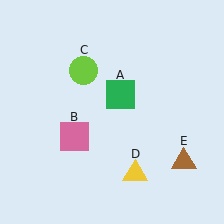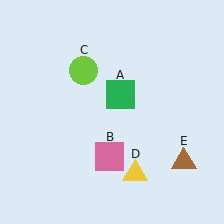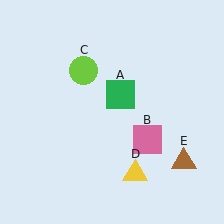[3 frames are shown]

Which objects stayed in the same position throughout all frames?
Green square (object A) and lime circle (object C) and yellow triangle (object D) and brown triangle (object E) remained stationary.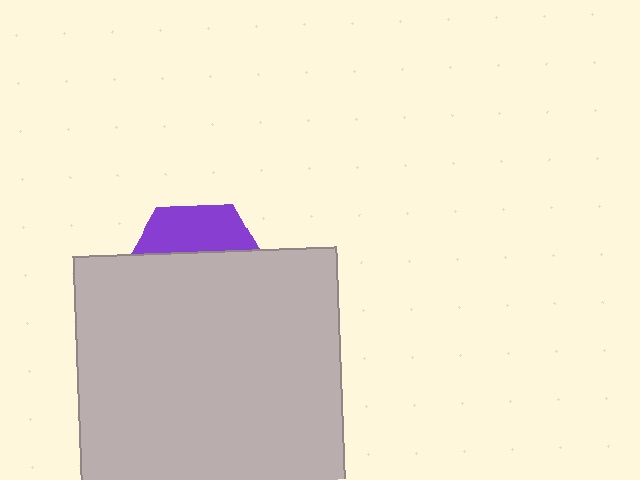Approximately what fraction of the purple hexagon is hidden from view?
Roughly 69% of the purple hexagon is hidden behind the light gray square.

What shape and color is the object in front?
The object in front is a light gray square.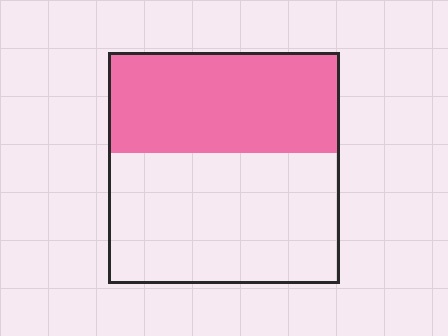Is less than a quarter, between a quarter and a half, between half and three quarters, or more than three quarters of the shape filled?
Between a quarter and a half.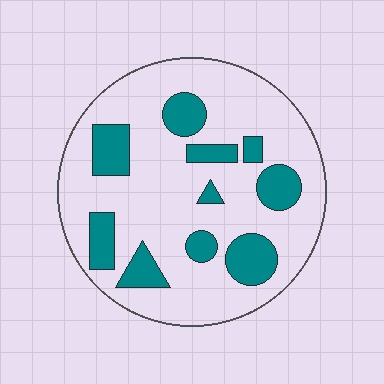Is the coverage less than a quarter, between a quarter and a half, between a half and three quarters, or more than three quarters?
Less than a quarter.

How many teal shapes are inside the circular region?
10.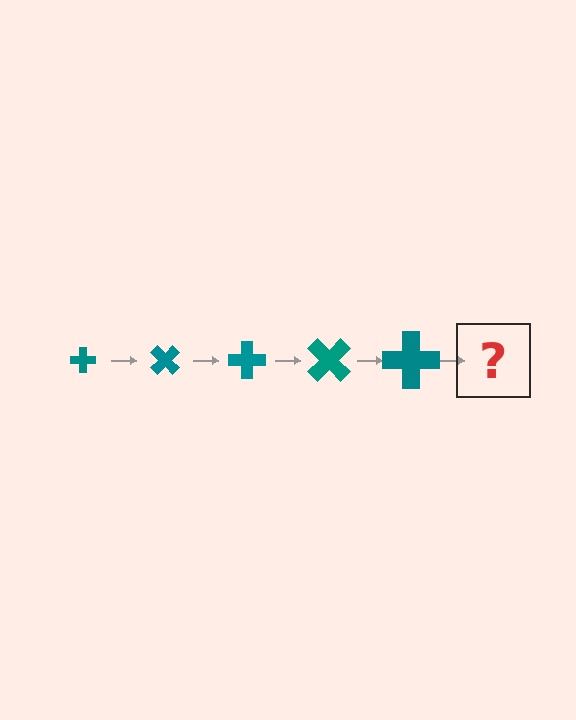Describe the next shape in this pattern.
It should be a cross, larger than the previous one and rotated 225 degrees from the start.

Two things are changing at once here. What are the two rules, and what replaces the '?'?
The two rules are that the cross grows larger each step and it rotates 45 degrees each step. The '?' should be a cross, larger than the previous one and rotated 225 degrees from the start.